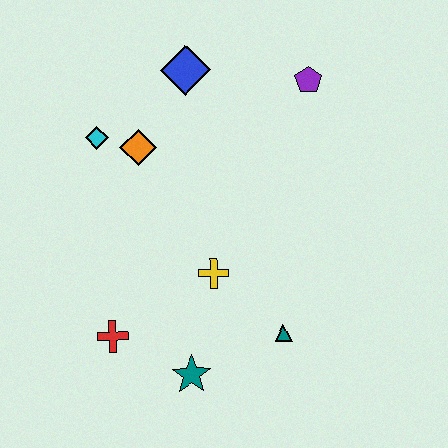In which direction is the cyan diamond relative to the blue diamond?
The cyan diamond is to the left of the blue diamond.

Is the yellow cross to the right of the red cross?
Yes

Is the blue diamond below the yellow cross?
No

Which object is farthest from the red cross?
The purple pentagon is farthest from the red cross.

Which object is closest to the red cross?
The teal star is closest to the red cross.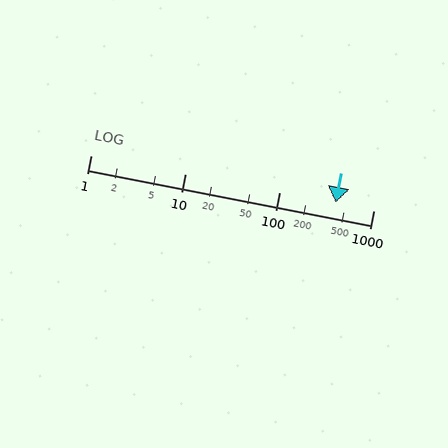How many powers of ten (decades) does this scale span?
The scale spans 3 decades, from 1 to 1000.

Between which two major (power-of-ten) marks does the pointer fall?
The pointer is between 100 and 1000.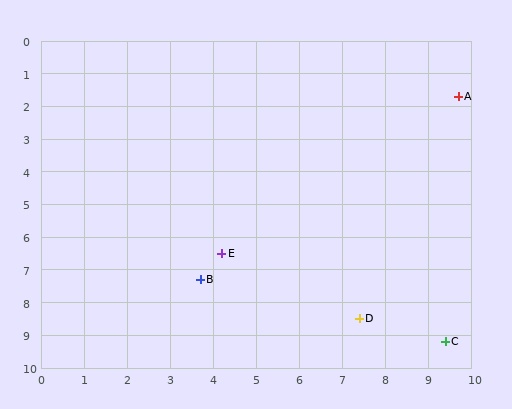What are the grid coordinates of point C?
Point C is at approximately (9.4, 9.2).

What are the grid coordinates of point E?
Point E is at approximately (4.2, 6.5).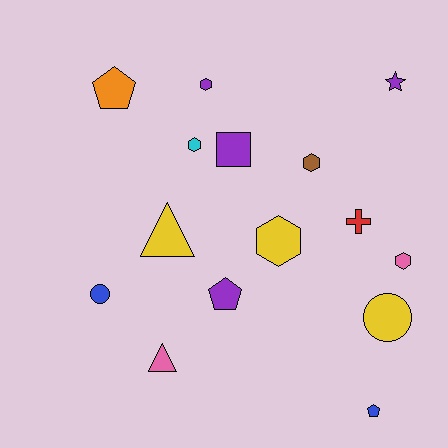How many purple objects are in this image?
There are 4 purple objects.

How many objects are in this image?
There are 15 objects.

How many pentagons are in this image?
There are 3 pentagons.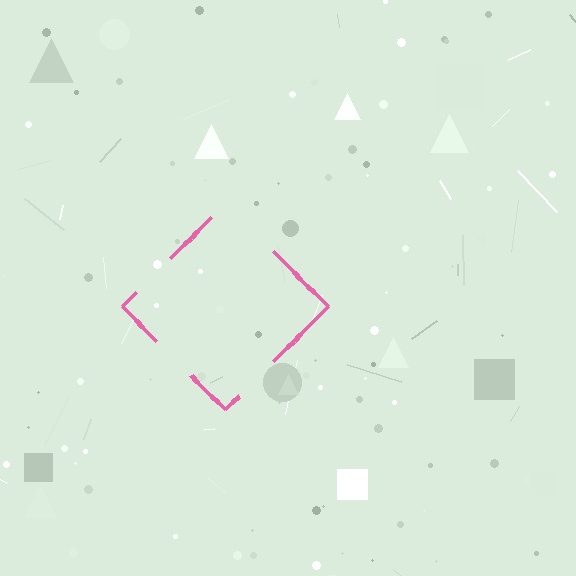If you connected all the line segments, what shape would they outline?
They would outline a diamond.